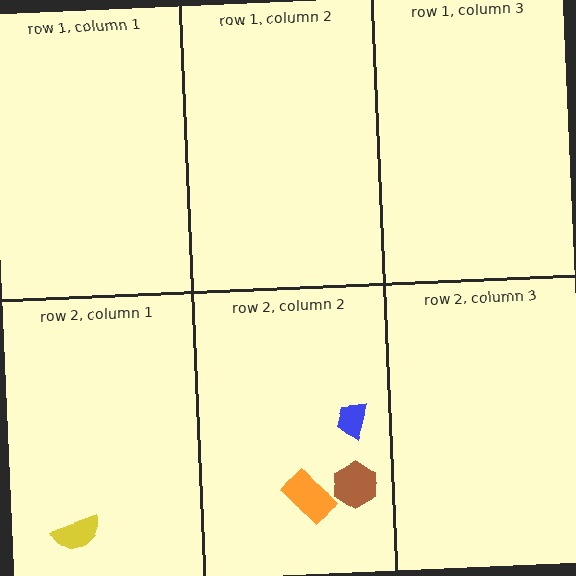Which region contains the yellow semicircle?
The row 2, column 1 region.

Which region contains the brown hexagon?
The row 2, column 2 region.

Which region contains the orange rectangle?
The row 2, column 2 region.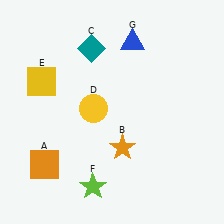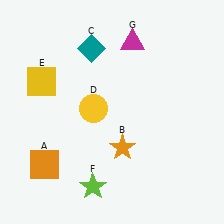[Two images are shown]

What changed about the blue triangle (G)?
In Image 1, G is blue. In Image 2, it changed to magenta.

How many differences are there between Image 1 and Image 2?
There is 1 difference between the two images.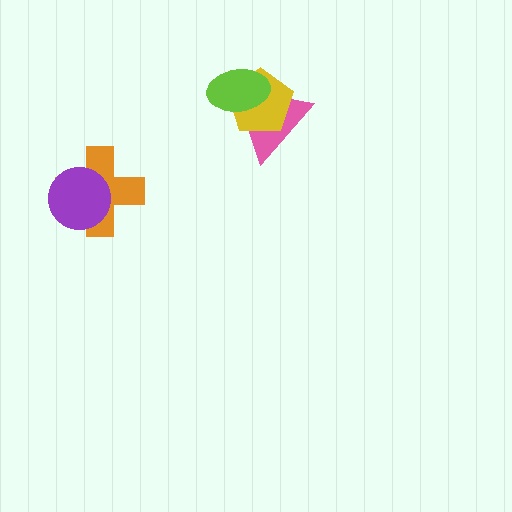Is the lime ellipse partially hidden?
No, no other shape covers it.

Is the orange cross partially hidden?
Yes, it is partially covered by another shape.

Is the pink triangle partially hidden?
Yes, it is partially covered by another shape.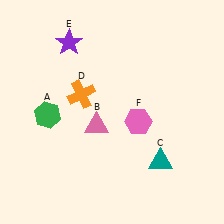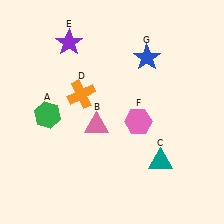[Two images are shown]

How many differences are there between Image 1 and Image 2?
There is 1 difference between the two images.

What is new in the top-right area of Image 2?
A blue star (G) was added in the top-right area of Image 2.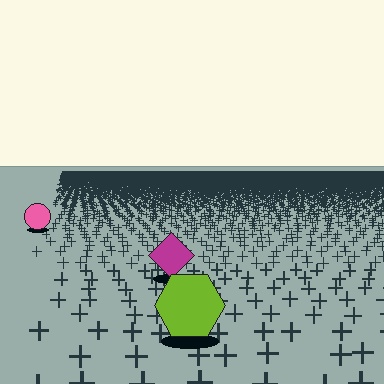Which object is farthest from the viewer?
The pink circle is farthest from the viewer. It appears smaller and the ground texture around it is denser.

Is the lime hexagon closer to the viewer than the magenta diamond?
Yes. The lime hexagon is closer — you can tell from the texture gradient: the ground texture is coarser near it.